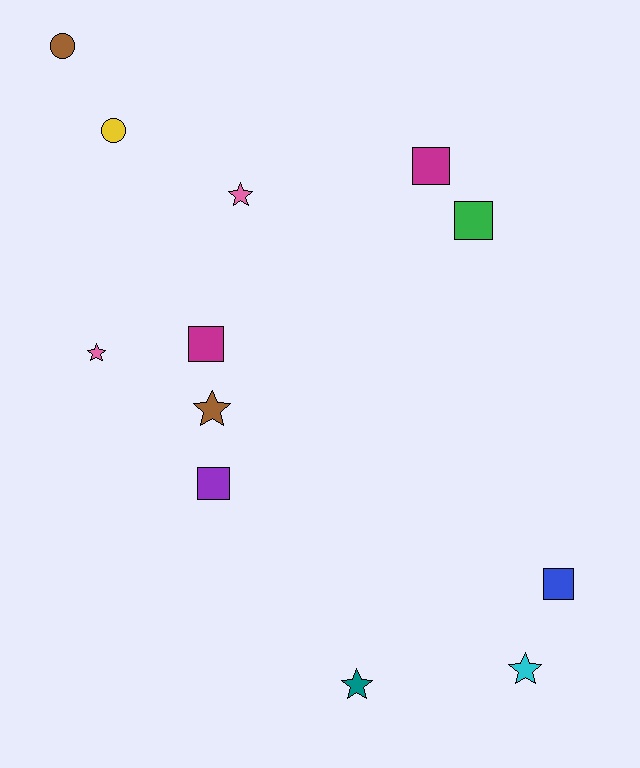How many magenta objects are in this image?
There are 2 magenta objects.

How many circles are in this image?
There are 2 circles.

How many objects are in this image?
There are 12 objects.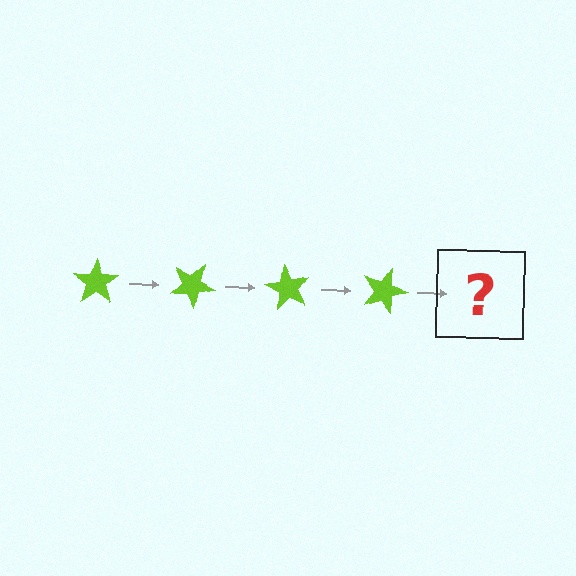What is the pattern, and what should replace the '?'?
The pattern is that the star rotates 30 degrees each step. The '?' should be a lime star rotated 120 degrees.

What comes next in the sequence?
The next element should be a lime star rotated 120 degrees.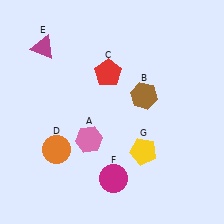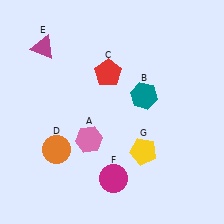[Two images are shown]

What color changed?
The hexagon (B) changed from brown in Image 1 to teal in Image 2.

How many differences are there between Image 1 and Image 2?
There is 1 difference between the two images.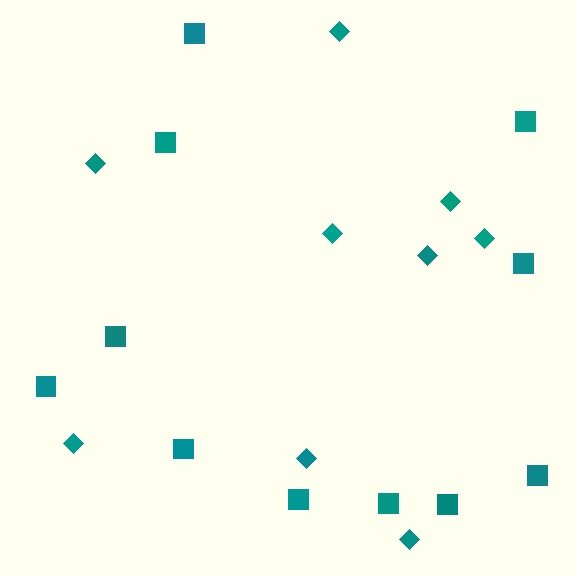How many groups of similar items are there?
There are 2 groups: one group of squares (11) and one group of diamonds (9).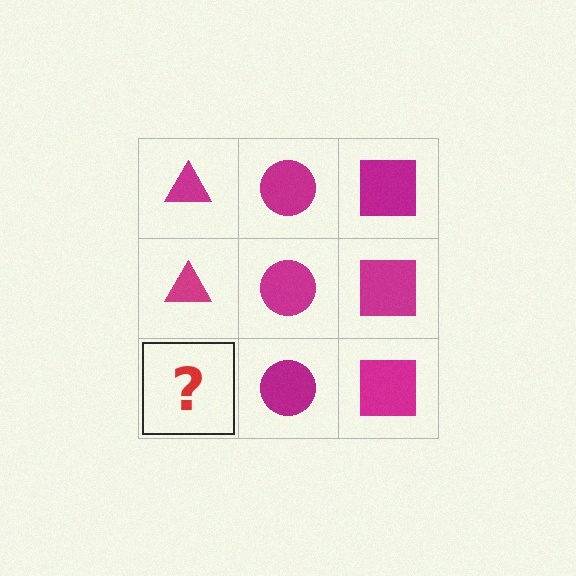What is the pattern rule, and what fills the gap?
The rule is that each column has a consistent shape. The gap should be filled with a magenta triangle.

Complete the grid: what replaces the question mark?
The question mark should be replaced with a magenta triangle.